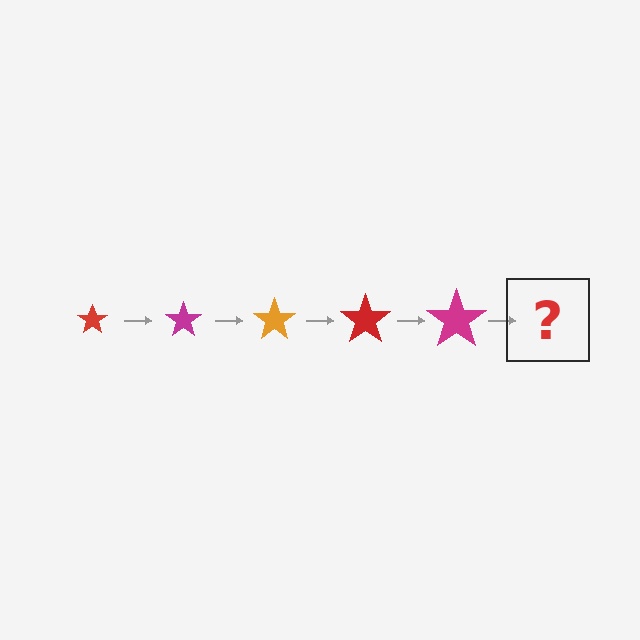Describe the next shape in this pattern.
It should be an orange star, larger than the previous one.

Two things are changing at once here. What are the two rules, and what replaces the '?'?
The two rules are that the star grows larger each step and the color cycles through red, magenta, and orange. The '?' should be an orange star, larger than the previous one.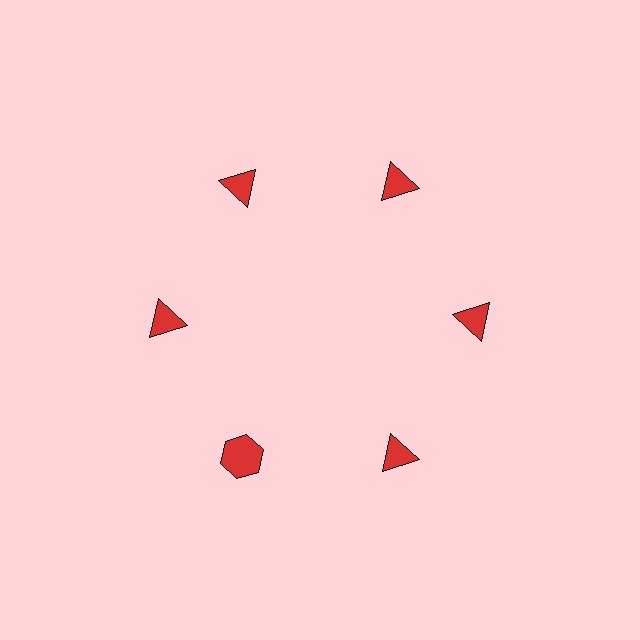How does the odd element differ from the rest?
It has a different shape: hexagon instead of triangle.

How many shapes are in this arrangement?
There are 6 shapes arranged in a ring pattern.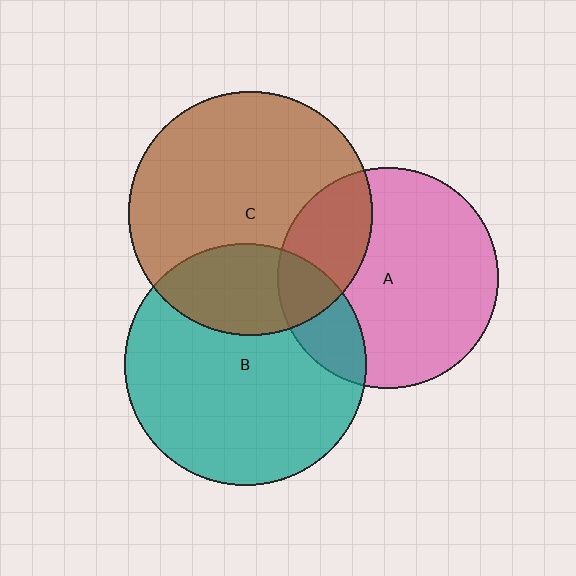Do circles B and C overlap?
Yes.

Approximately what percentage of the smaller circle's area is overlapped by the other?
Approximately 25%.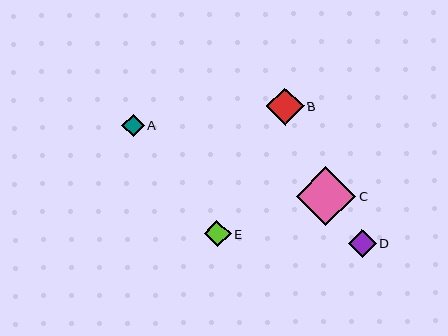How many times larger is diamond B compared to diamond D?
Diamond B is approximately 1.3 times the size of diamond D.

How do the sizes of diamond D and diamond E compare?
Diamond D and diamond E are approximately the same size.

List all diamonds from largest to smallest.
From largest to smallest: C, B, D, E, A.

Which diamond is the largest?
Diamond C is the largest with a size of approximately 59 pixels.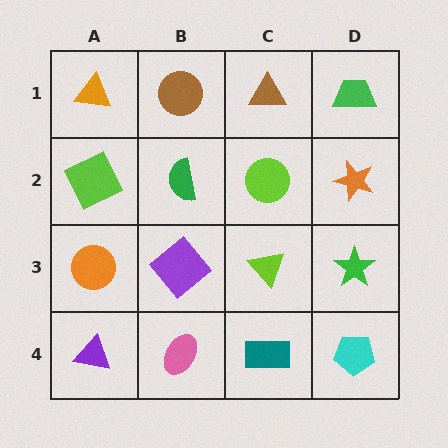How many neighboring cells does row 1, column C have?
3.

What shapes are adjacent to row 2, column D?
A green trapezoid (row 1, column D), a green star (row 3, column D), a lime circle (row 2, column C).